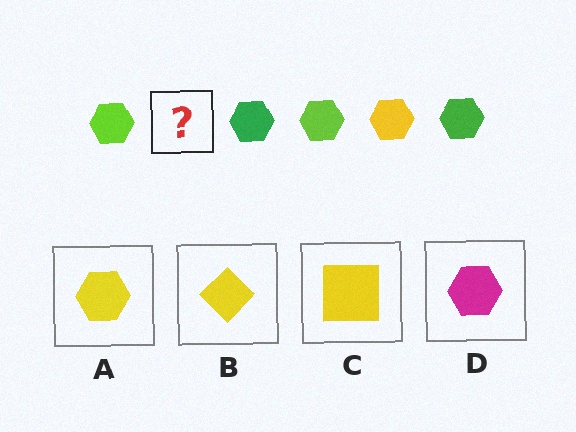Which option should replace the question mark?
Option A.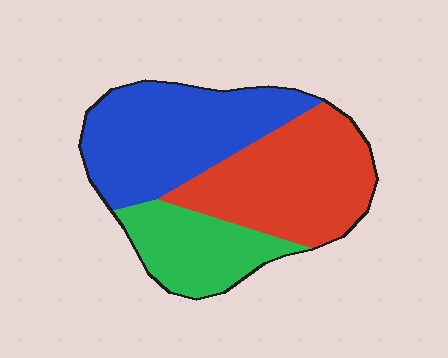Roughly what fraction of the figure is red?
Red covers 38% of the figure.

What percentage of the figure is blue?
Blue takes up between a third and a half of the figure.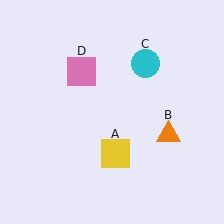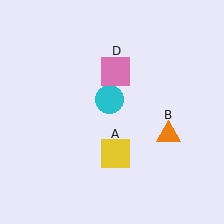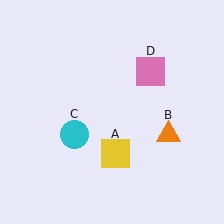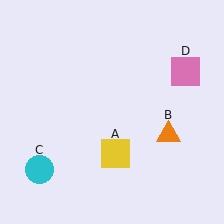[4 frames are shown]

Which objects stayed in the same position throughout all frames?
Yellow square (object A) and orange triangle (object B) remained stationary.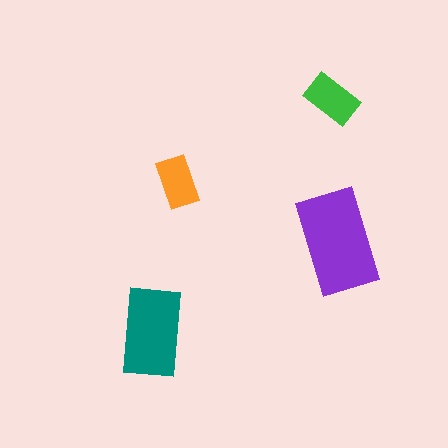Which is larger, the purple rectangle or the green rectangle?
The purple one.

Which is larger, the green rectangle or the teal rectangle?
The teal one.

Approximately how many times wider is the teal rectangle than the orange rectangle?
About 1.5 times wider.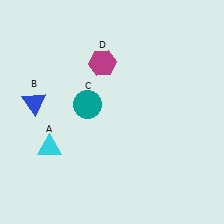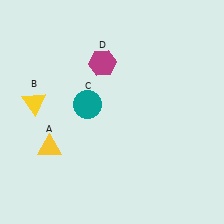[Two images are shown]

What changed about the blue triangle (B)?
In Image 1, B is blue. In Image 2, it changed to yellow.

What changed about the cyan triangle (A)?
In Image 1, A is cyan. In Image 2, it changed to yellow.